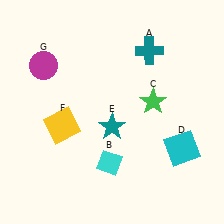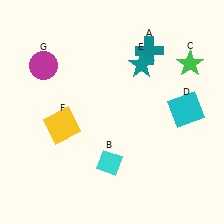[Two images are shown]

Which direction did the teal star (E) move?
The teal star (E) moved up.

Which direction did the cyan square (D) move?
The cyan square (D) moved up.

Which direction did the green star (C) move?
The green star (C) moved up.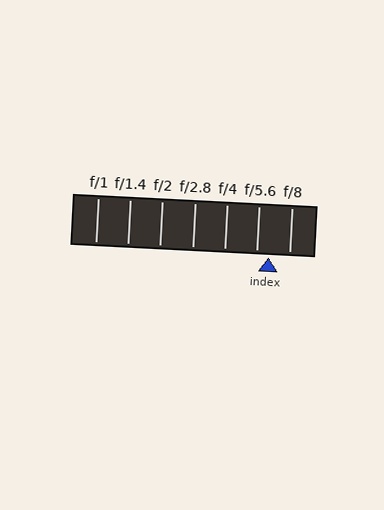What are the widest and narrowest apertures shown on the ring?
The widest aperture shown is f/1 and the narrowest is f/8.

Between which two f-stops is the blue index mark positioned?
The index mark is between f/5.6 and f/8.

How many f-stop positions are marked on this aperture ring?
There are 7 f-stop positions marked.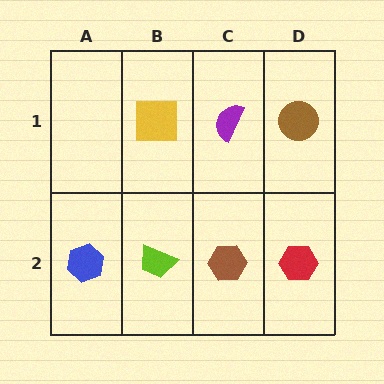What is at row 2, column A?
A blue hexagon.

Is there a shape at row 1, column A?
No, that cell is empty.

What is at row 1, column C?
A purple semicircle.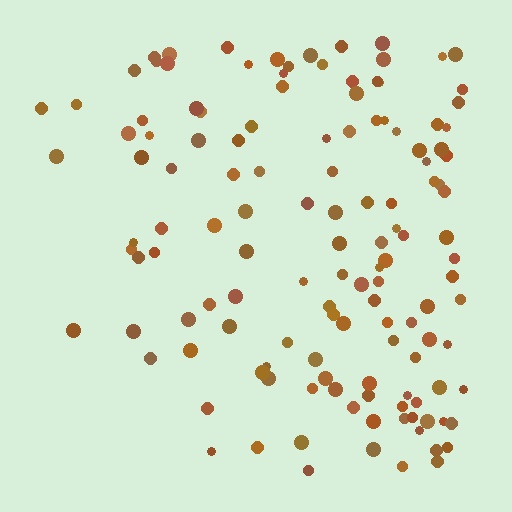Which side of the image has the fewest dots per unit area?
The left.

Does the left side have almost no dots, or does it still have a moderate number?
Still a moderate number, just noticeably fewer than the right.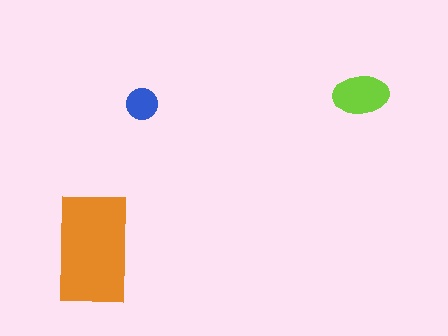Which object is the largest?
The orange rectangle.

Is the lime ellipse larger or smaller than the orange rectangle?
Smaller.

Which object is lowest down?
The orange rectangle is bottommost.